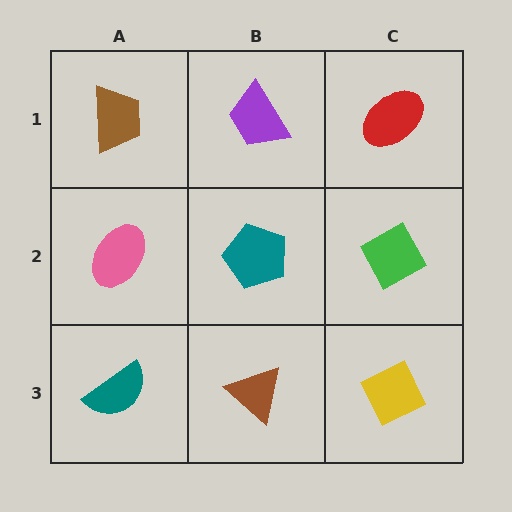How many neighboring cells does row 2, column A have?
3.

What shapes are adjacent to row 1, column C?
A green diamond (row 2, column C), a purple trapezoid (row 1, column B).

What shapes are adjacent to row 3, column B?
A teal pentagon (row 2, column B), a teal semicircle (row 3, column A), a yellow diamond (row 3, column C).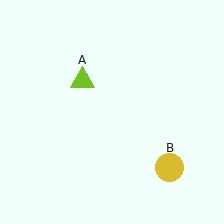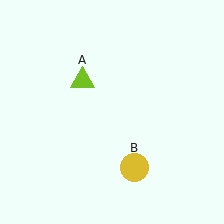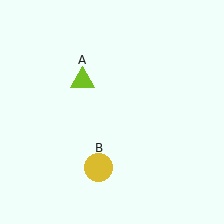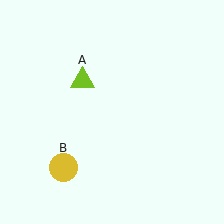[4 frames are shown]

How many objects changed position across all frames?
1 object changed position: yellow circle (object B).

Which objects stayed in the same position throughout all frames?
Lime triangle (object A) remained stationary.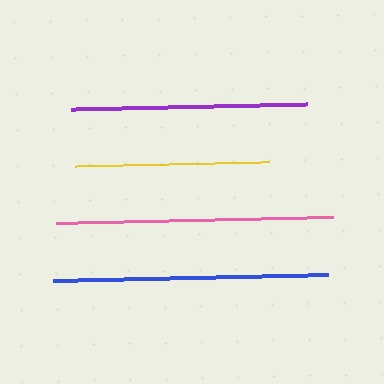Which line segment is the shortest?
The yellow line is the shortest at approximately 194 pixels.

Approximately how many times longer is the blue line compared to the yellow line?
The blue line is approximately 1.4 times the length of the yellow line.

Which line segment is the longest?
The pink line is the longest at approximately 278 pixels.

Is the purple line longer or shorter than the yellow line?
The purple line is longer than the yellow line.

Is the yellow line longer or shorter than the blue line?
The blue line is longer than the yellow line.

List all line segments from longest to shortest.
From longest to shortest: pink, blue, purple, yellow.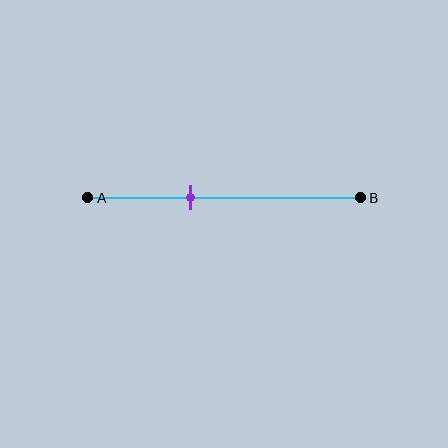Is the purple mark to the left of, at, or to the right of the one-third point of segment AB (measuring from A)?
The purple mark is to the right of the one-third point of segment AB.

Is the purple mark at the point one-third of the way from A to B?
No, the mark is at about 40% from A, not at the 33% one-third point.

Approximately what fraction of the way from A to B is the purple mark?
The purple mark is approximately 40% of the way from A to B.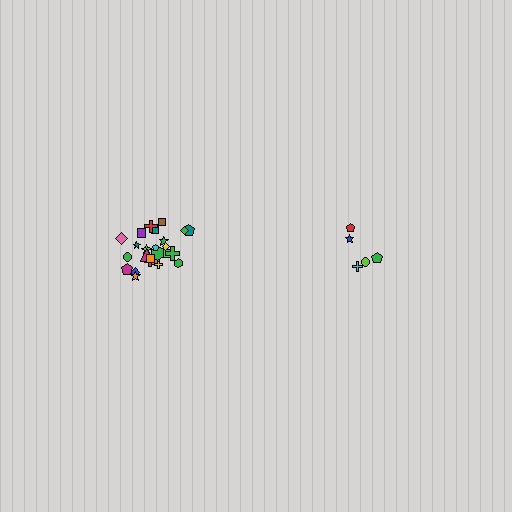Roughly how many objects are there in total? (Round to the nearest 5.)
Roughly 30 objects in total.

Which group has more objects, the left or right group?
The left group.